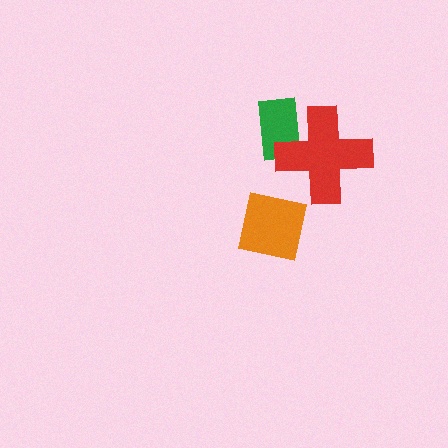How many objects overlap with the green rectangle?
1 object overlaps with the green rectangle.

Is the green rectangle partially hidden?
Yes, it is partially covered by another shape.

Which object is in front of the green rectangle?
The red cross is in front of the green rectangle.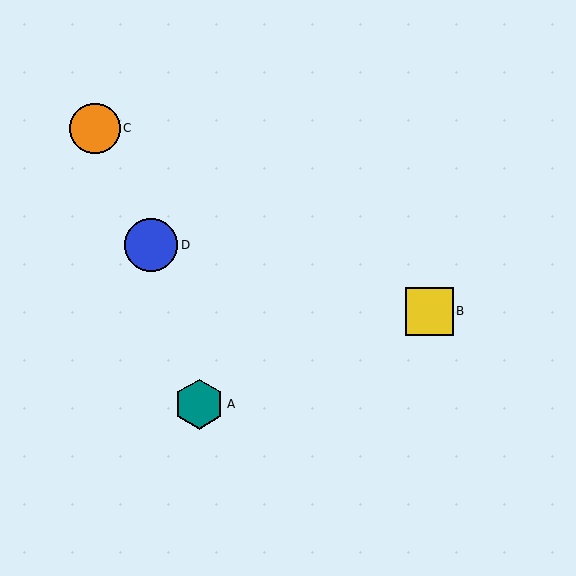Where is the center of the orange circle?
The center of the orange circle is at (95, 128).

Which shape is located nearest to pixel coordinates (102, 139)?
The orange circle (labeled C) at (95, 128) is nearest to that location.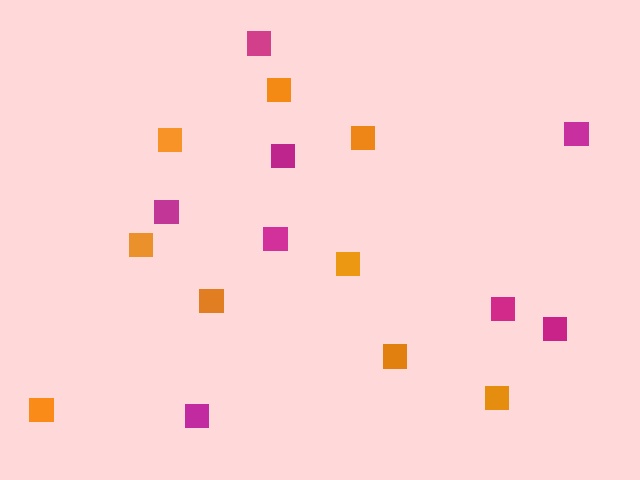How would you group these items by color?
There are 2 groups: one group of orange squares (9) and one group of magenta squares (8).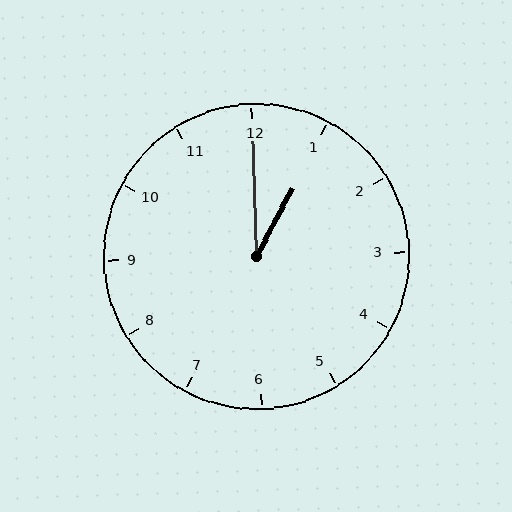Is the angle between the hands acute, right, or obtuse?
It is acute.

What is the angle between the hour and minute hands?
Approximately 30 degrees.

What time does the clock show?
1:00.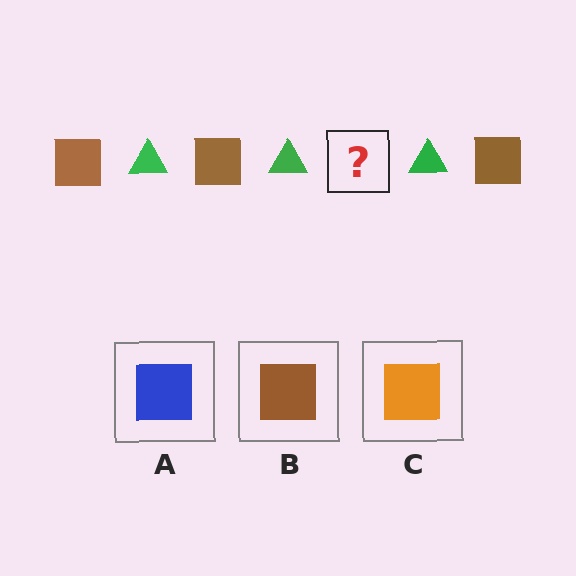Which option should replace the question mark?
Option B.